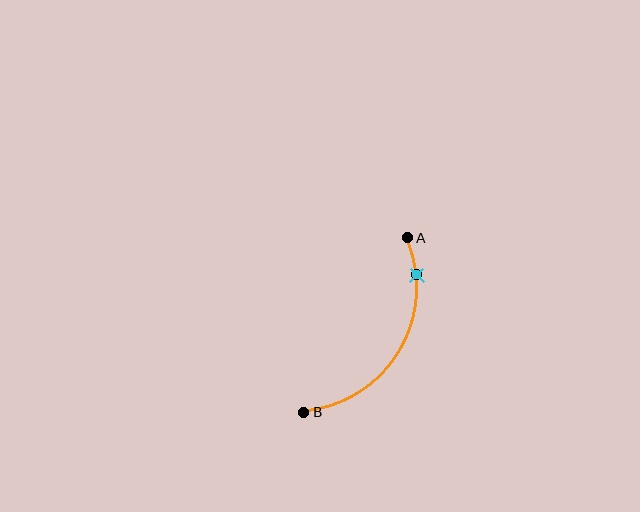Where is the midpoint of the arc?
The arc midpoint is the point on the curve farthest from the straight line joining A and B. It sits to the right of that line.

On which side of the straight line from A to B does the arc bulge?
The arc bulges to the right of the straight line connecting A and B.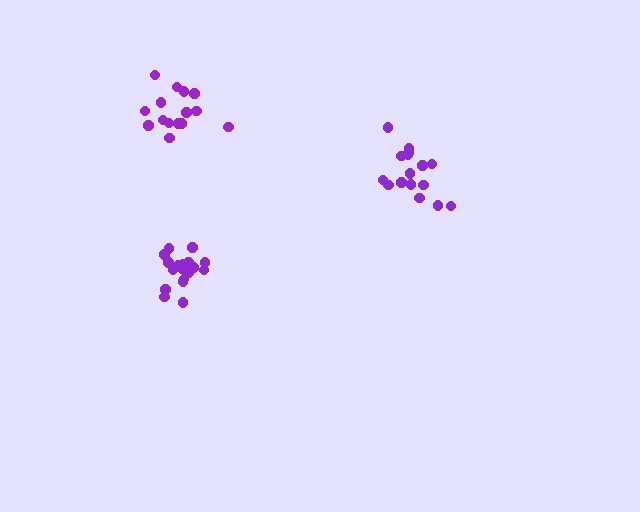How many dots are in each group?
Group 1: 16 dots, Group 2: 15 dots, Group 3: 18 dots (49 total).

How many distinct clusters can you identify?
There are 3 distinct clusters.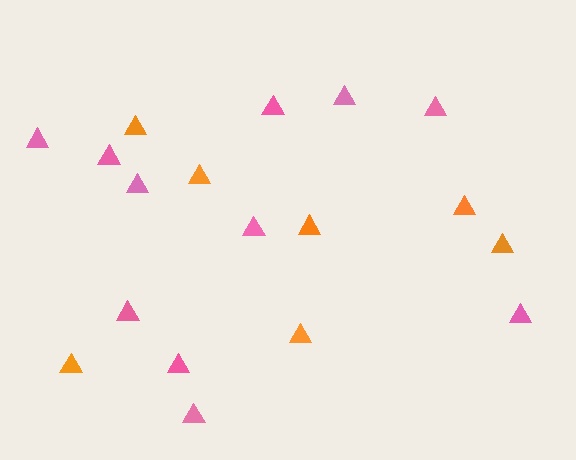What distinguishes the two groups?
There are 2 groups: one group of pink triangles (11) and one group of orange triangles (7).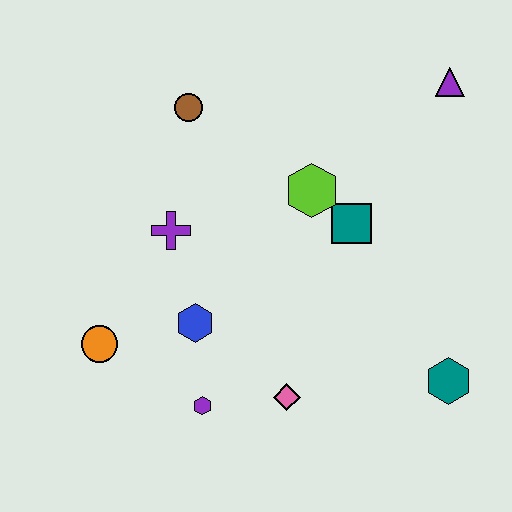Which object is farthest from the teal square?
The orange circle is farthest from the teal square.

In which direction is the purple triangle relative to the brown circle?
The purple triangle is to the right of the brown circle.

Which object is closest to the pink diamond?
The purple hexagon is closest to the pink diamond.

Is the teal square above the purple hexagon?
Yes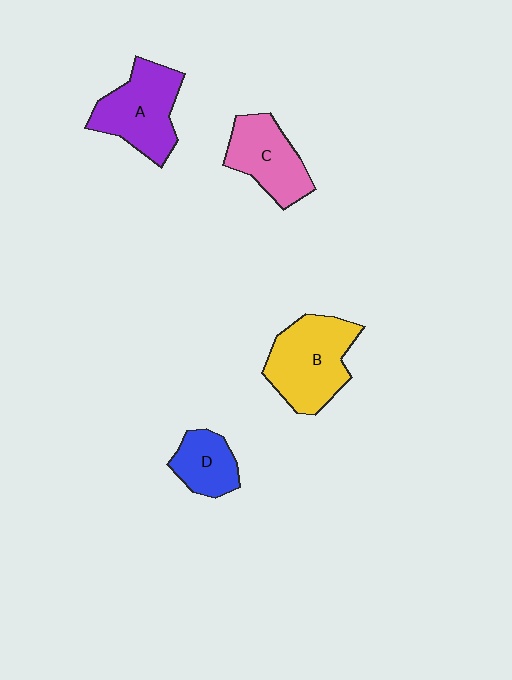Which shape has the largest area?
Shape B (yellow).